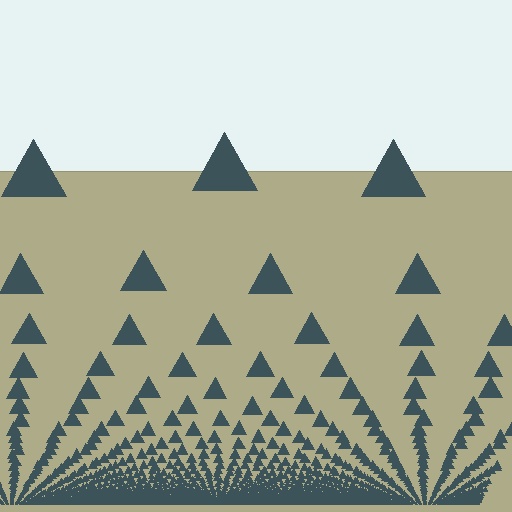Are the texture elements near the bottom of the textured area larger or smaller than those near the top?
Smaller. The gradient is inverted — elements near the bottom are smaller and denser.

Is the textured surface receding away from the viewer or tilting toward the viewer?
The surface appears to tilt toward the viewer. Texture elements get larger and sparser toward the top.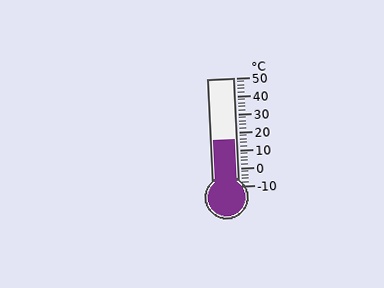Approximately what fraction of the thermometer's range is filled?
The thermometer is filled to approximately 45% of its range.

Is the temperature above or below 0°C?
The temperature is above 0°C.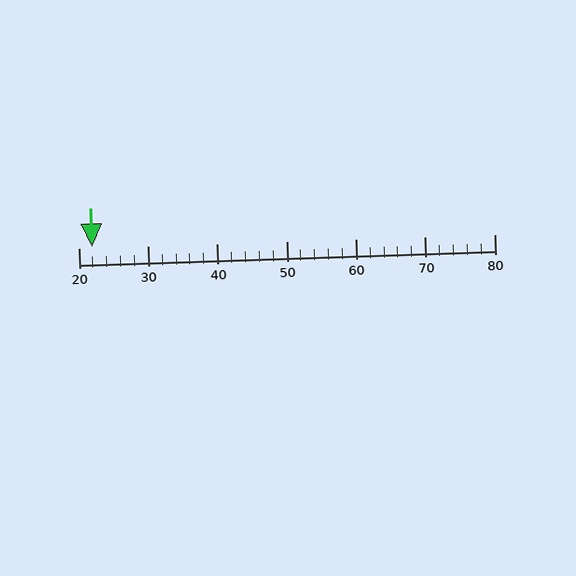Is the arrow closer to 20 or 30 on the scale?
The arrow is closer to 20.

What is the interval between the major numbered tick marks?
The major tick marks are spaced 10 units apart.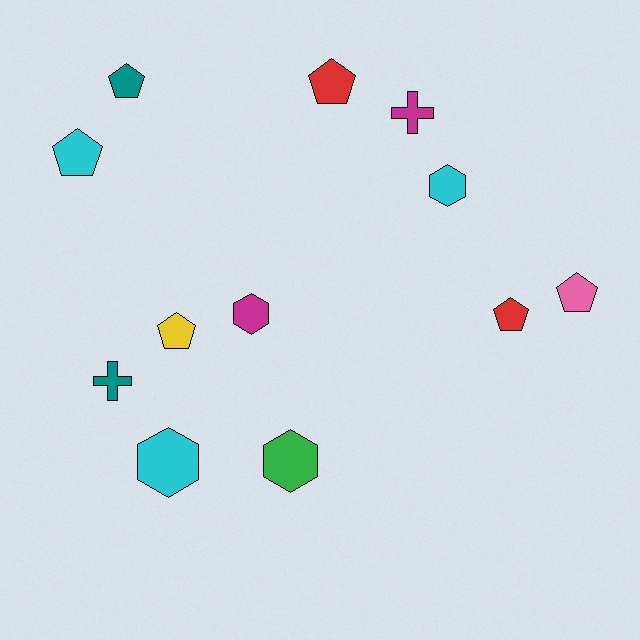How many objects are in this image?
There are 12 objects.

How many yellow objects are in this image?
There is 1 yellow object.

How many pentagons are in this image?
There are 6 pentagons.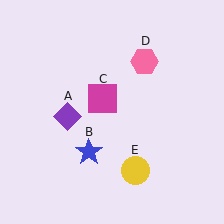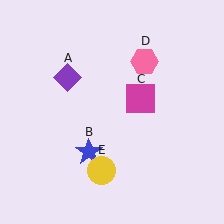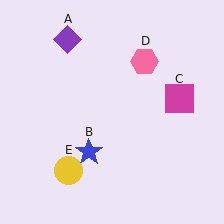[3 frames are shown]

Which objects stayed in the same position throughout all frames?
Blue star (object B) and pink hexagon (object D) remained stationary.